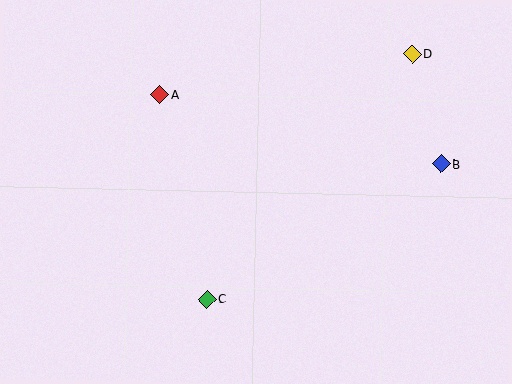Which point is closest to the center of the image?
Point C at (207, 299) is closest to the center.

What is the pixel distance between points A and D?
The distance between A and D is 256 pixels.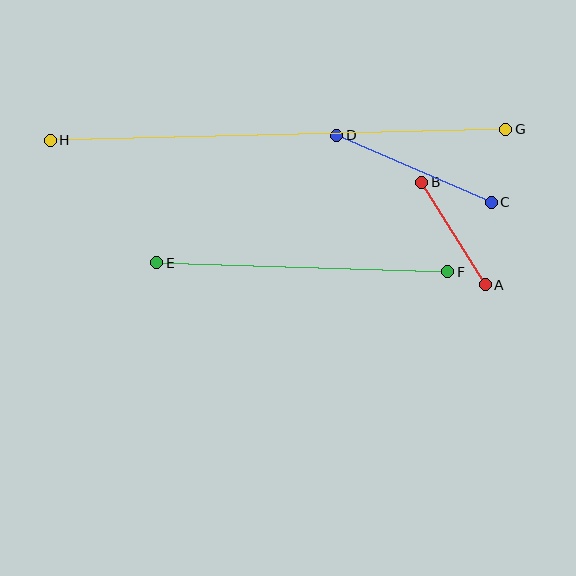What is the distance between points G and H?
The distance is approximately 456 pixels.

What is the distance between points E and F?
The distance is approximately 291 pixels.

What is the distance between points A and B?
The distance is approximately 121 pixels.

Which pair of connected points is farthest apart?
Points G and H are farthest apart.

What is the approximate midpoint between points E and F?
The midpoint is at approximately (302, 267) pixels.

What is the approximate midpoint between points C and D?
The midpoint is at approximately (414, 169) pixels.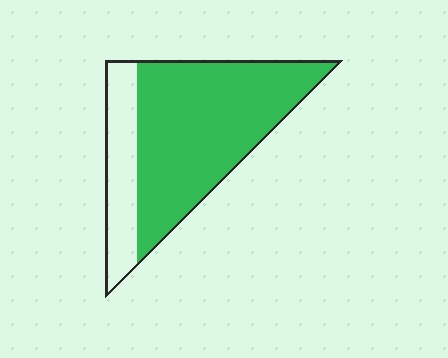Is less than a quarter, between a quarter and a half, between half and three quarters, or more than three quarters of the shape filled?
Between half and three quarters.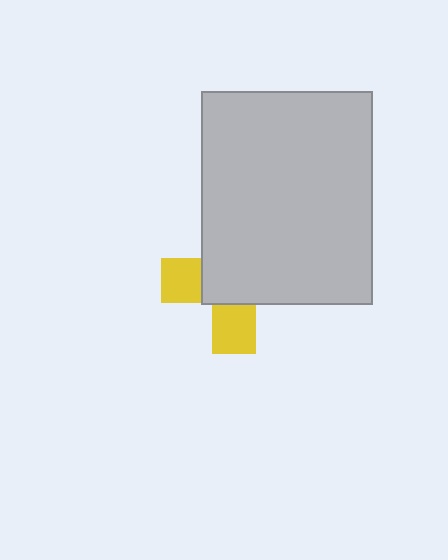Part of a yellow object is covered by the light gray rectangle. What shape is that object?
It is a cross.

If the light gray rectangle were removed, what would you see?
You would see the complete yellow cross.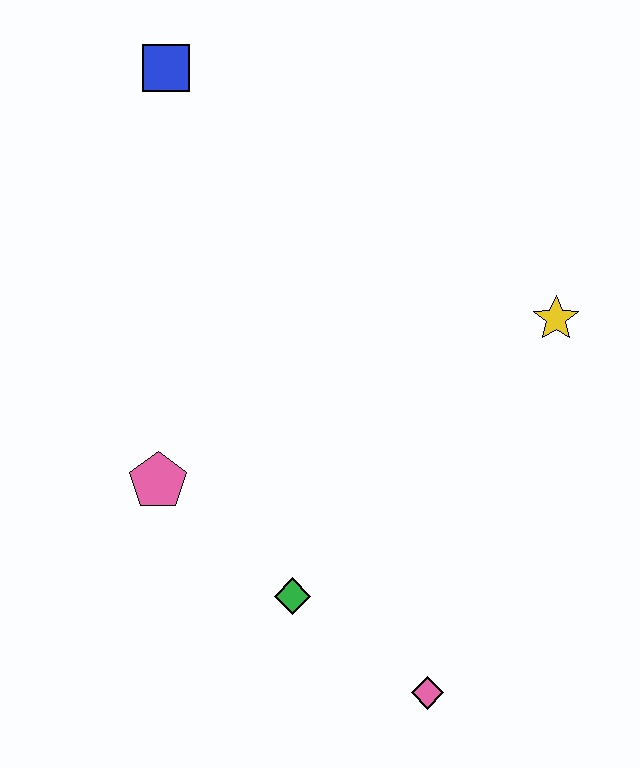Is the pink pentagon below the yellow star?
Yes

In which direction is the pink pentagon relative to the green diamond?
The pink pentagon is to the left of the green diamond.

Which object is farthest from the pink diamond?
The blue square is farthest from the pink diamond.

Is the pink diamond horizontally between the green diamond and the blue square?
No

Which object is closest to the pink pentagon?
The green diamond is closest to the pink pentagon.